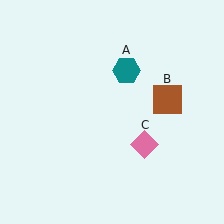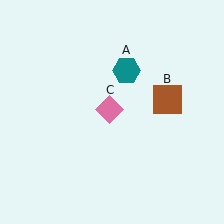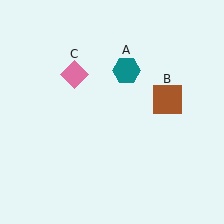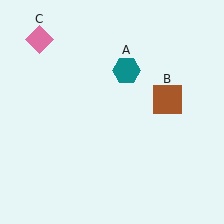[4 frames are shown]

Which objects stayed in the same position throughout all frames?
Teal hexagon (object A) and brown square (object B) remained stationary.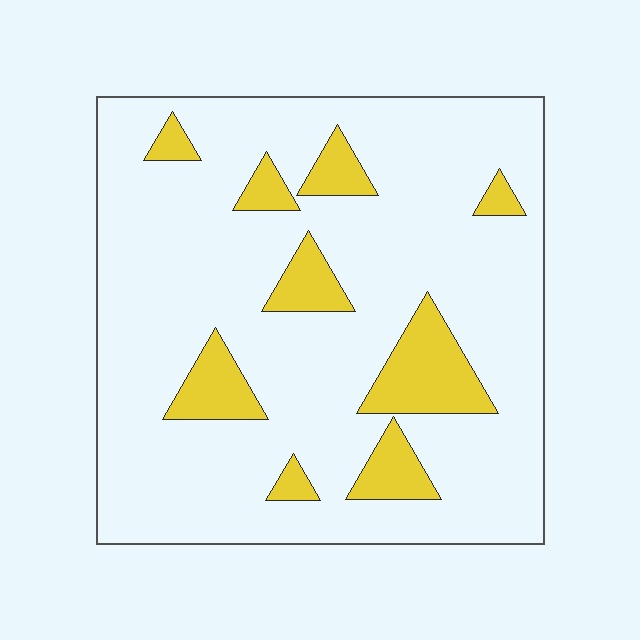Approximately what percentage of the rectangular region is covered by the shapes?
Approximately 15%.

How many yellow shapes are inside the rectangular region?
9.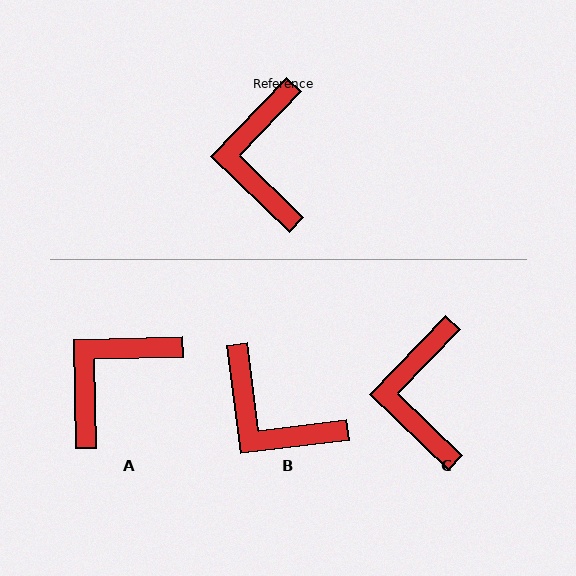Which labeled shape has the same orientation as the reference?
C.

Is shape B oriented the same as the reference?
No, it is off by about 51 degrees.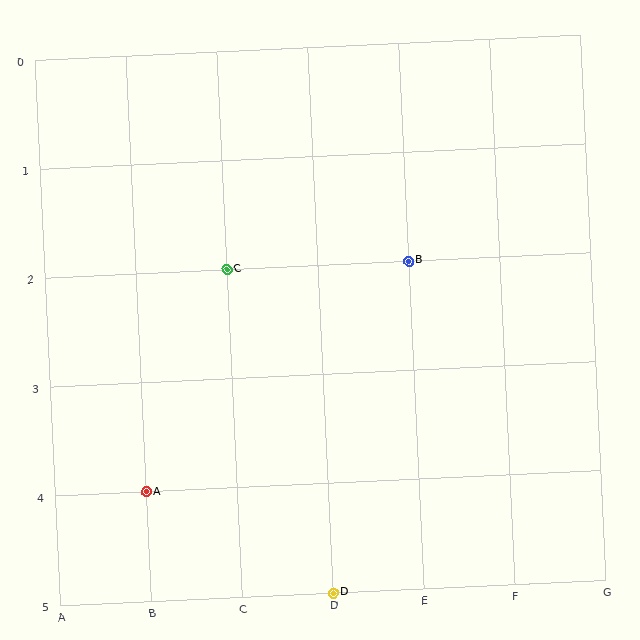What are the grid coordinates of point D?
Point D is at grid coordinates (D, 5).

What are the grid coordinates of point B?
Point B is at grid coordinates (E, 2).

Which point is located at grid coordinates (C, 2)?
Point C is at (C, 2).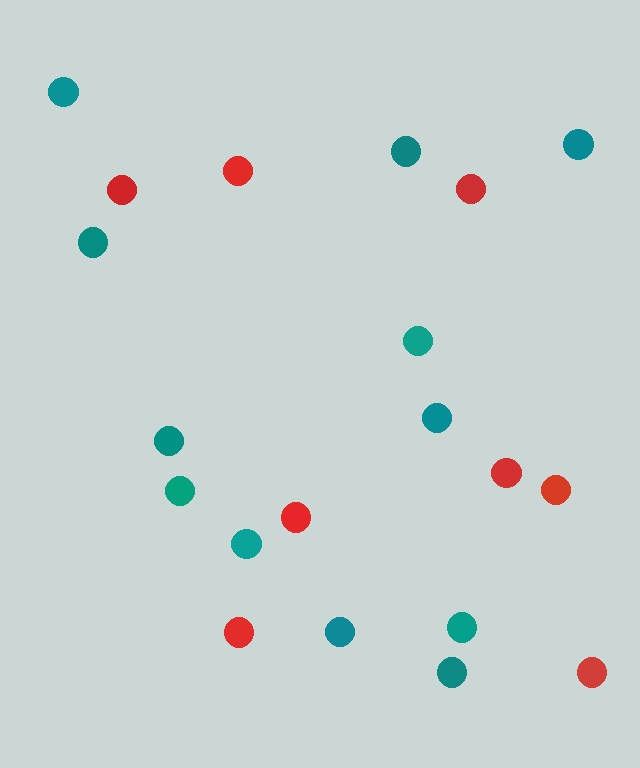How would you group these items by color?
There are 2 groups: one group of teal circles (12) and one group of red circles (8).